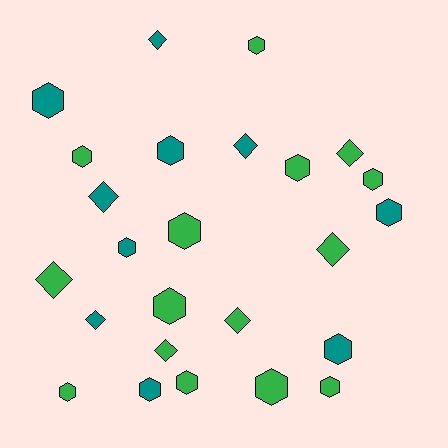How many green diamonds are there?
There are 5 green diamonds.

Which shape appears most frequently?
Hexagon, with 16 objects.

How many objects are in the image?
There are 25 objects.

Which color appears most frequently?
Green, with 15 objects.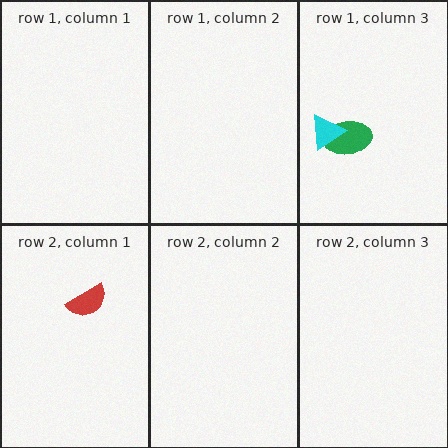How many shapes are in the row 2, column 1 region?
1.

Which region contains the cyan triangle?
The row 1, column 3 region.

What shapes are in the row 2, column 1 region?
The red semicircle.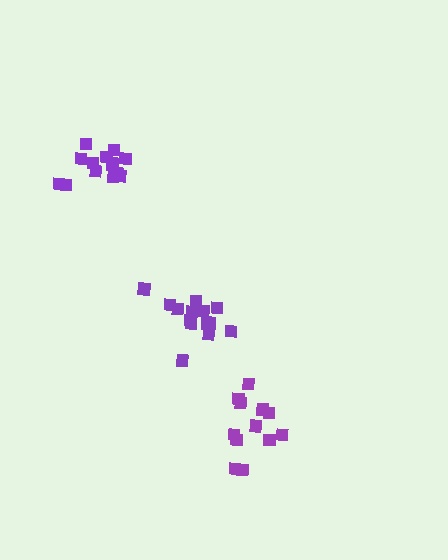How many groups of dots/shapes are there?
There are 3 groups.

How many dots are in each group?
Group 1: 12 dots, Group 2: 14 dots, Group 3: 14 dots (40 total).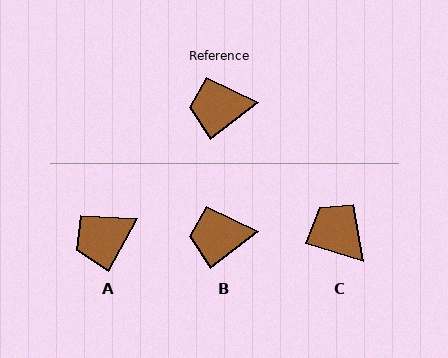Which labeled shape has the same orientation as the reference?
B.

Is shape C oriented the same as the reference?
No, it is off by about 54 degrees.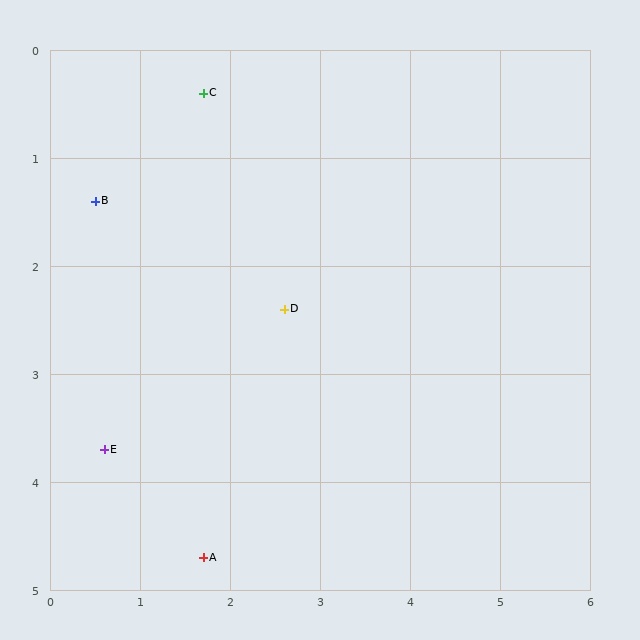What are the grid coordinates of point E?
Point E is at approximately (0.6, 3.7).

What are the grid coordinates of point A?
Point A is at approximately (1.7, 4.7).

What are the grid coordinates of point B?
Point B is at approximately (0.5, 1.4).